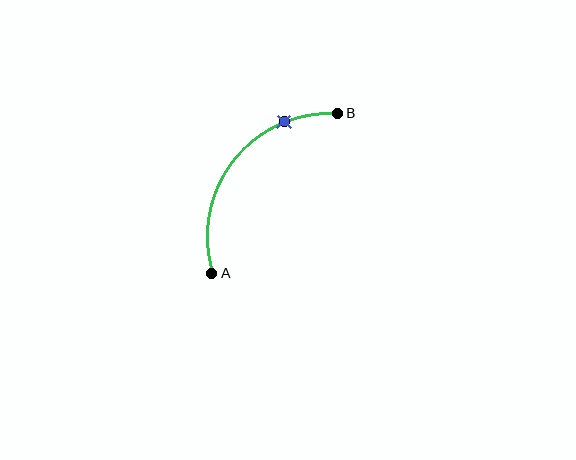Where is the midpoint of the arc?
The arc midpoint is the point on the curve farthest from the straight line joining A and B. It sits above and to the left of that line.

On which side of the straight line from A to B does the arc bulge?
The arc bulges above and to the left of the straight line connecting A and B.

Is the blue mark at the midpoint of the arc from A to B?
No. The blue mark lies on the arc but is closer to endpoint B. The arc midpoint would be at the point on the curve equidistant along the arc from both A and B.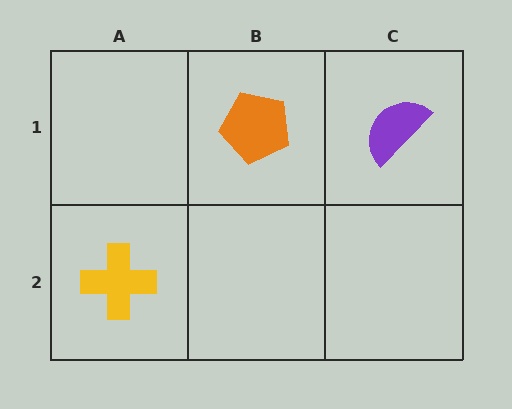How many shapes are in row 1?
2 shapes.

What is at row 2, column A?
A yellow cross.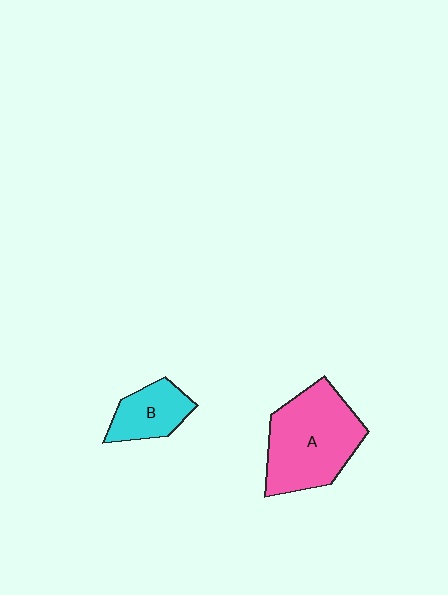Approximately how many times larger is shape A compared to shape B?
Approximately 2.2 times.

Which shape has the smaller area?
Shape B (cyan).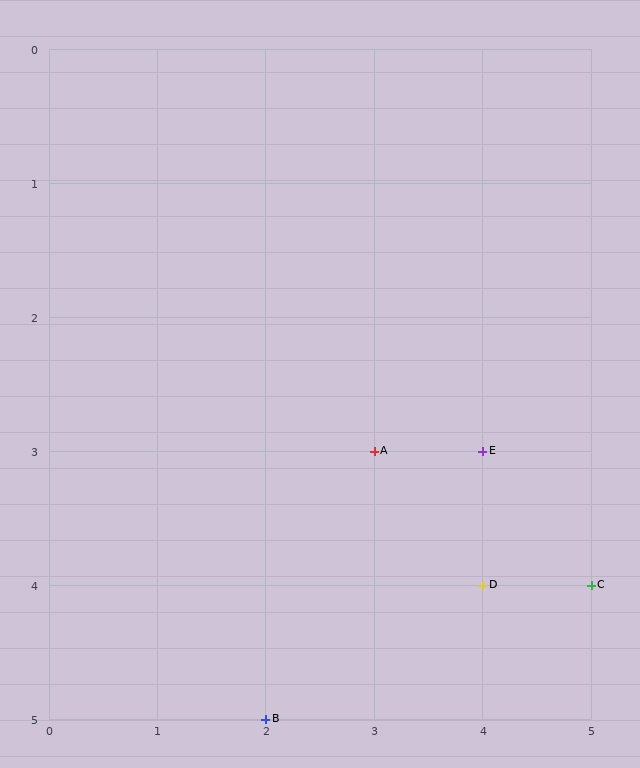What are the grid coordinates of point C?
Point C is at grid coordinates (5, 4).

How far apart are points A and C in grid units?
Points A and C are 2 columns and 1 row apart (about 2.2 grid units diagonally).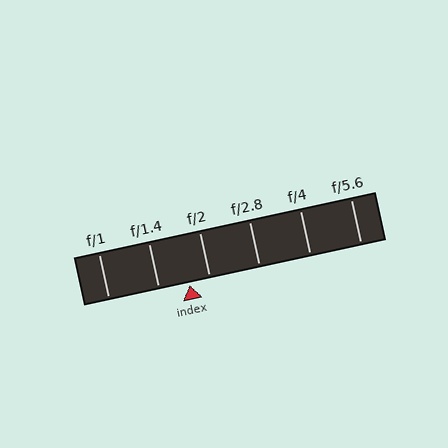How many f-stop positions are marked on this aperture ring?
There are 6 f-stop positions marked.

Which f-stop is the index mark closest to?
The index mark is closest to f/2.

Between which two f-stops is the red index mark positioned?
The index mark is between f/1.4 and f/2.